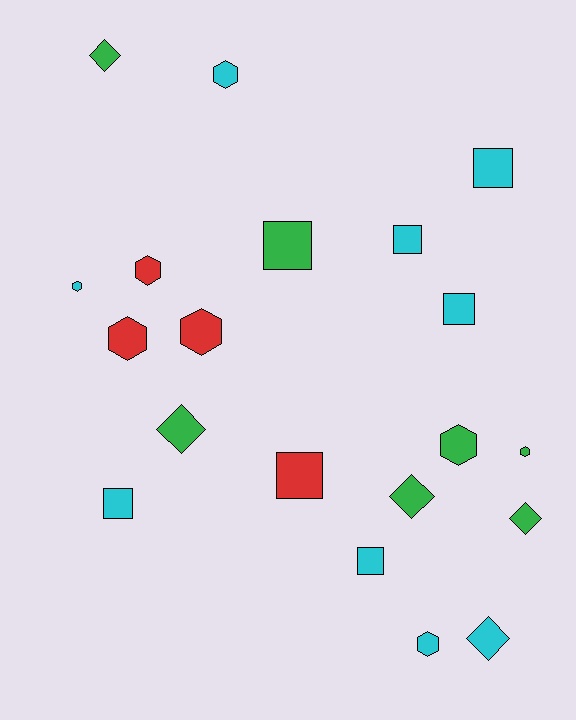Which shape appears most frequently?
Hexagon, with 8 objects.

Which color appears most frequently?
Cyan, with 9 objects.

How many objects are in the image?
There are 20 objects.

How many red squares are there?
There is 1 red square.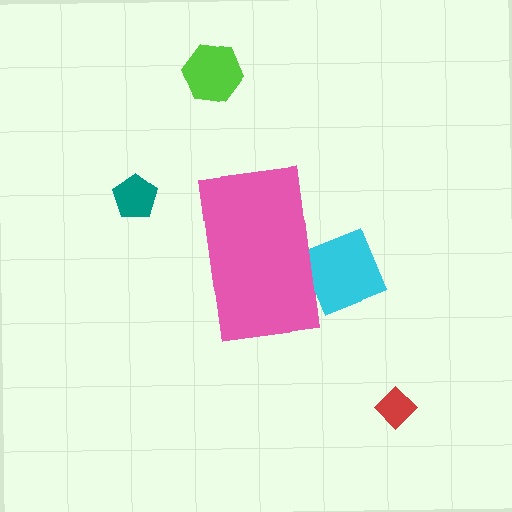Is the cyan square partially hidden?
Yes, the cyan square is partially hidden behind the pink rectangle.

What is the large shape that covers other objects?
A pink rectangle.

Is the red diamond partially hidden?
No, the red diamond is fully visible.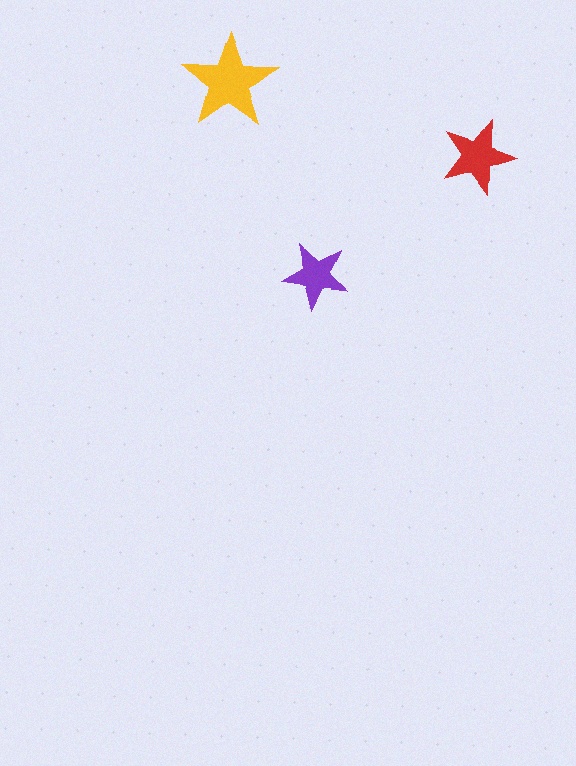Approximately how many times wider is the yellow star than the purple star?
About 1.5 times wider.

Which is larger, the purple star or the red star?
The red one.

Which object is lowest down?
The purple star is bottommost.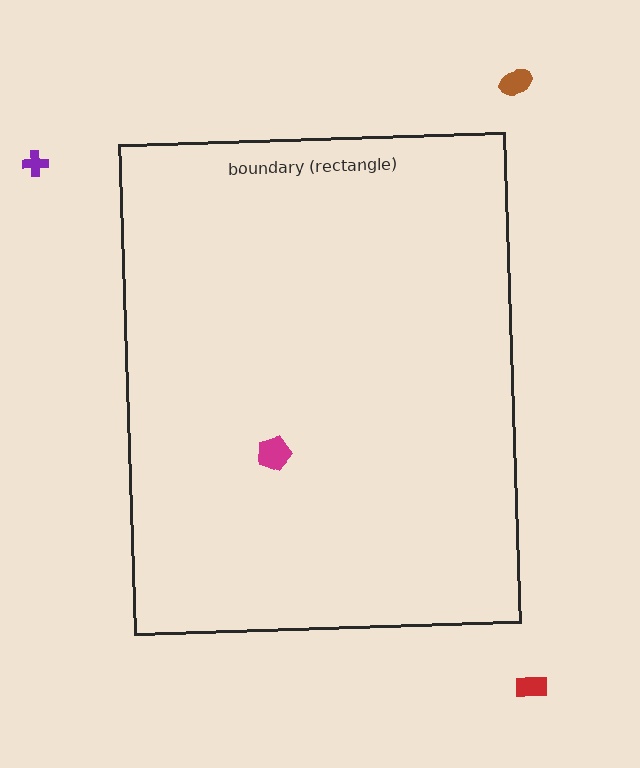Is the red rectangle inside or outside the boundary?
Outside.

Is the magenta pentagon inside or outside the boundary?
Inside.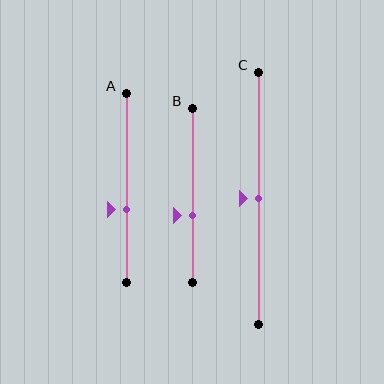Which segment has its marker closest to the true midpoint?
Segment C has its marker closest to the true midpoint.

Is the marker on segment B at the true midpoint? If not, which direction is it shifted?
No, the marker on segment B is shifted downward by about 12% of the segment length.